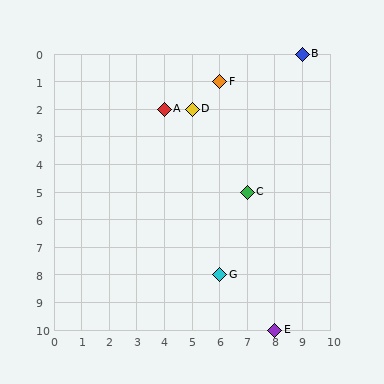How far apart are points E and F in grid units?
Points E and F are 2 columns and 9 rows apart (about 9.2 grid units diagonally).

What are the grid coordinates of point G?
Point G is at grid coordinates (6, 8).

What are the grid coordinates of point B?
Point B is at grid coordinates (9, 0).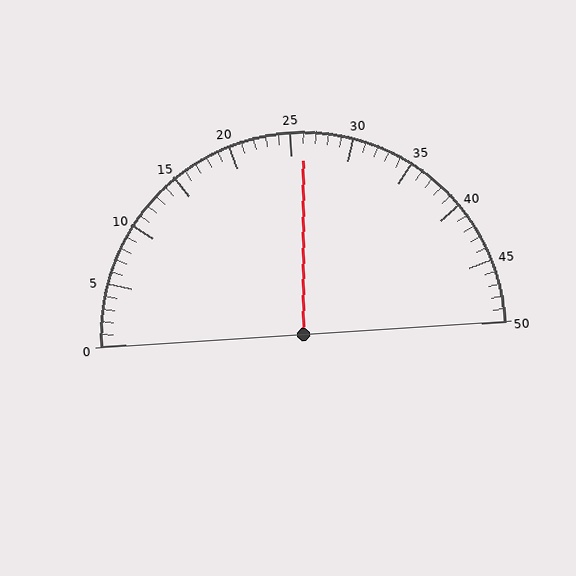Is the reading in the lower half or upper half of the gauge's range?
The reading is in the upper half of the range (0 to 50).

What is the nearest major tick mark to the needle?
The nearest major tick mark is 25.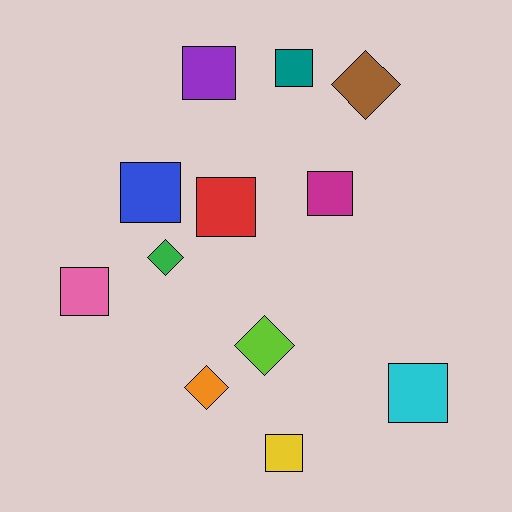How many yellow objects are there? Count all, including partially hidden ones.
There is 1 yellow object.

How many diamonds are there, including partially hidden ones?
There are 4 diamonds.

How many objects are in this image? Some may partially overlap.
There are 12 objects.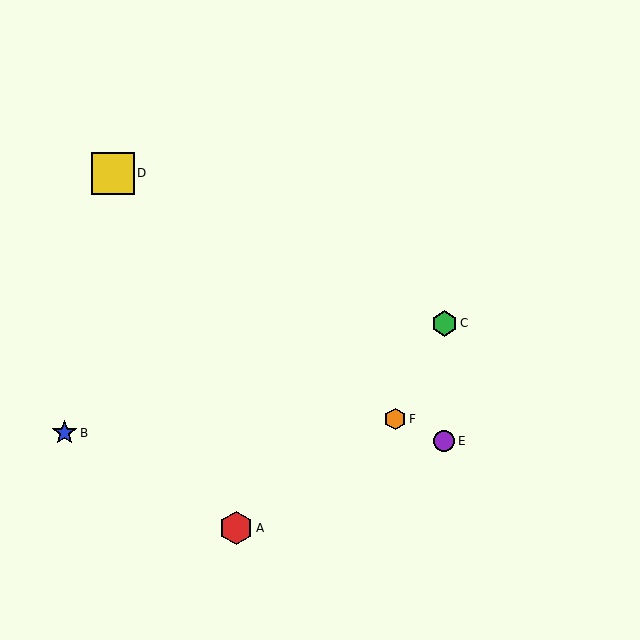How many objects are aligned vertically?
2 objects (C, E) are aligned vertically.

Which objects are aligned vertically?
Objects C, E are aligned vertically.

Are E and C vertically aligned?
Yes, both are at x≈444.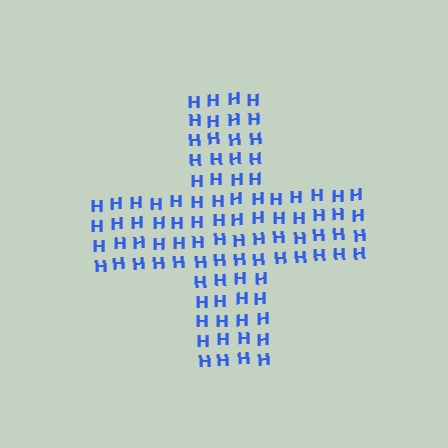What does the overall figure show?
The overall figure shows a cross.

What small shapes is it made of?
It is made of small letter H's.